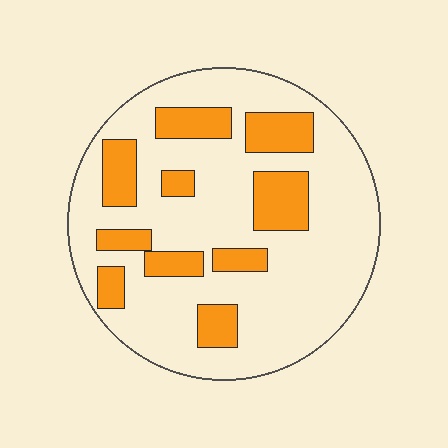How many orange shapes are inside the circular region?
10.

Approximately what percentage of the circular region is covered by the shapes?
Approximately 25%.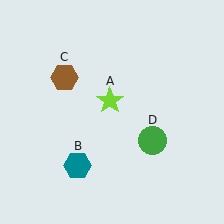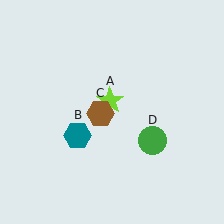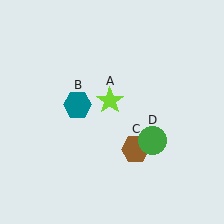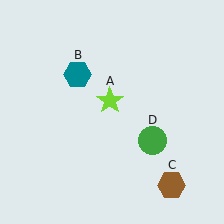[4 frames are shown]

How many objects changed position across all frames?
2 objects changed position: teal hexagon (object B), brown hexagon (object C).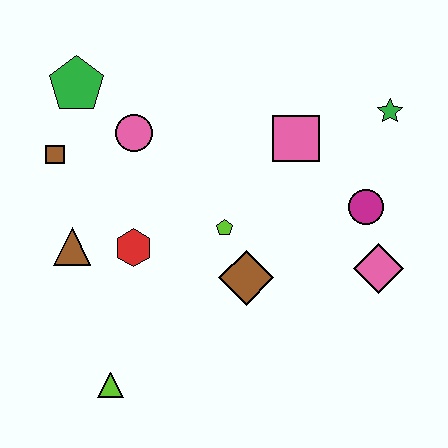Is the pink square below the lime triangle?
No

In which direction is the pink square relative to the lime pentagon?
The pink square is above the lime pentagon.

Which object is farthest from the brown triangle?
The green star is farthest from the brown triangle.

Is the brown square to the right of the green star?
No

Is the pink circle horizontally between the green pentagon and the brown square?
No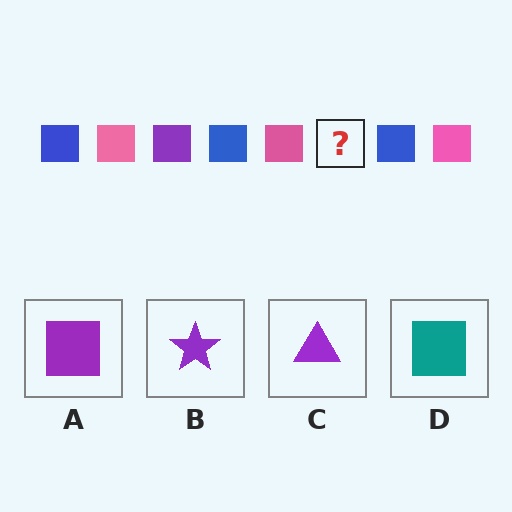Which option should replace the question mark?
Option A.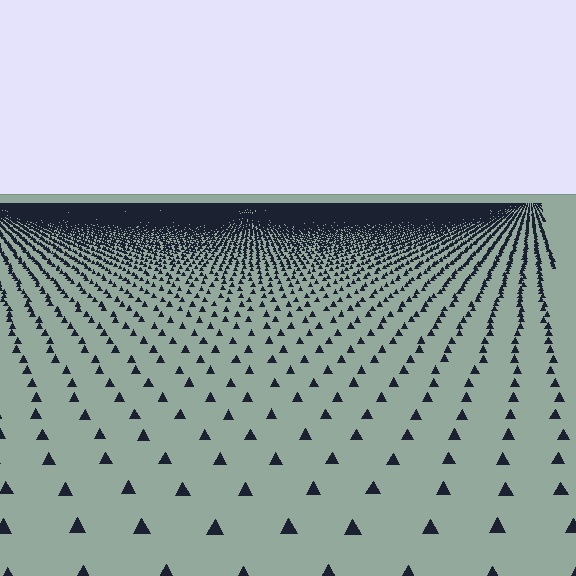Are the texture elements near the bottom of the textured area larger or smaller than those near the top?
Larger. Near the bottom, elements are closer to the viewer and appear at a bigger on-screen size.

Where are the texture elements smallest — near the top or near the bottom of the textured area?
Near the top.